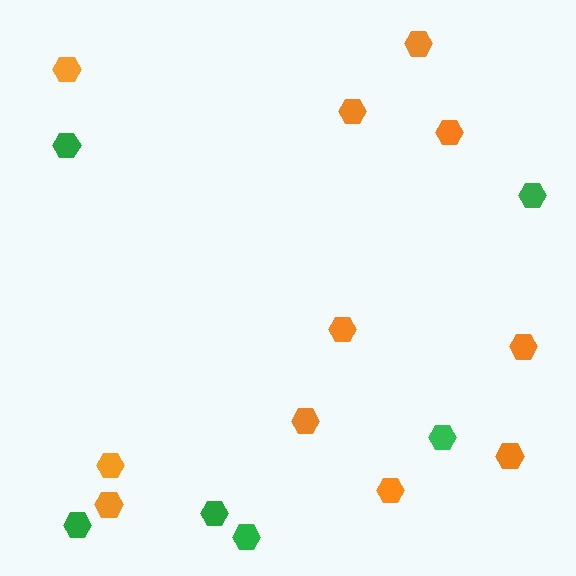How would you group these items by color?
There are 2 groups: one group of orange hexagons (11) and one group of green hexagons (6).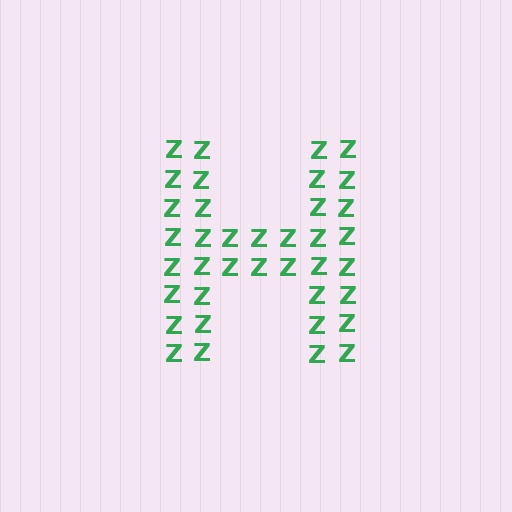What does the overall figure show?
The overall figure shows the letter H.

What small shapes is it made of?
It is made of small letter Z's.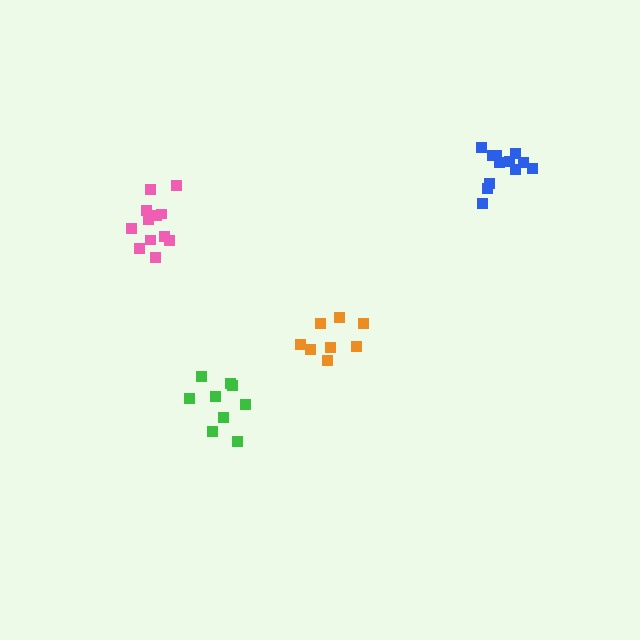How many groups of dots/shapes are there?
There are 4 groups.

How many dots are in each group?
Group 1: 9 dots, Group 2: 12 dots, Group 3: 12 dots, Group 4: 8 dots (41 total).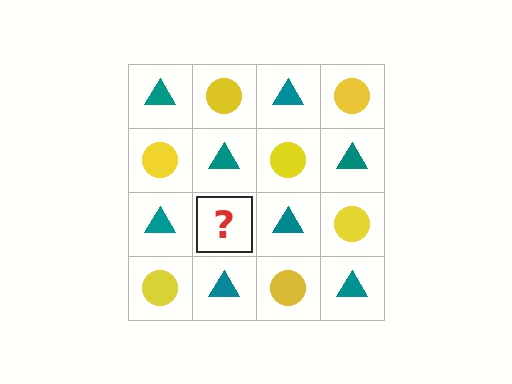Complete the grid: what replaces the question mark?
The question mark should be replaced with a yellow circle.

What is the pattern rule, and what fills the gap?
The rule is that it alternates teal triangle and yellow circle in a checkerboard pattern. The gap should be filled with a yellow circle.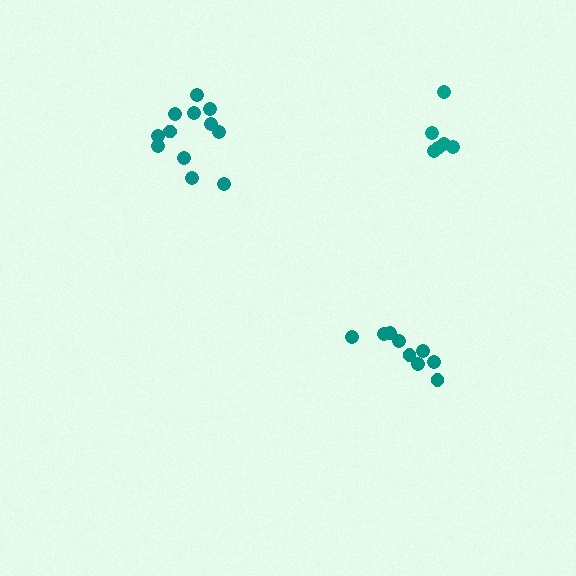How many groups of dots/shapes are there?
There are 3 groups.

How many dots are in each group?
Group 1: 6 dots, Group 2: 12 dots, Group 3: 9 dots (27 total).